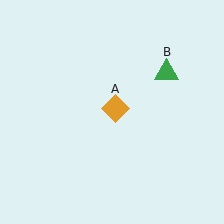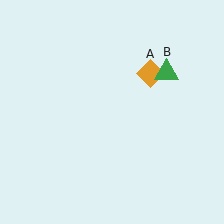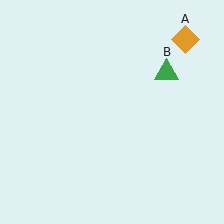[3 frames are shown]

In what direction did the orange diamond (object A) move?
The orange diamond (object A) moved up and to the right.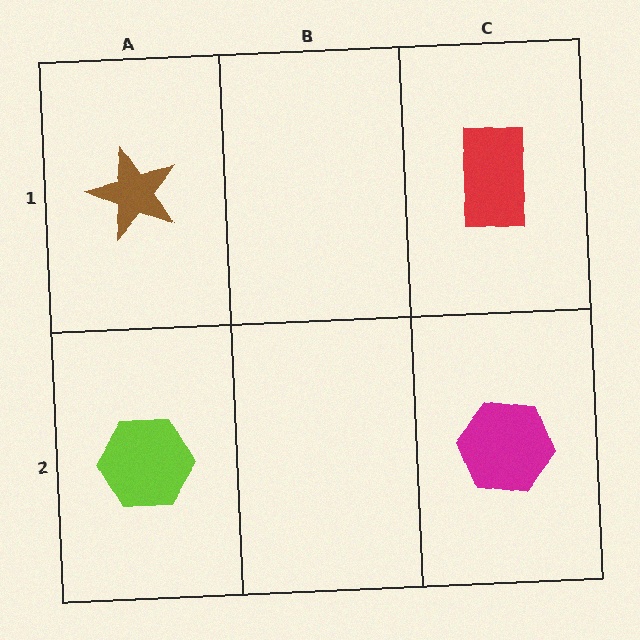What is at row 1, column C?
A red rectangle.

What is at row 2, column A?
A lime hexagon.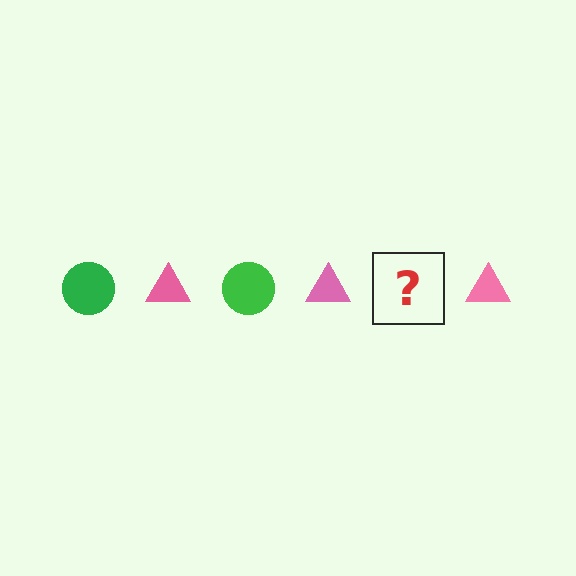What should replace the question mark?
The question mark should be replaced with a green circle.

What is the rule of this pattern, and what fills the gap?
The rule is that the pattern alternates between green circle and pink triangle. The gap should be filled with a green circle.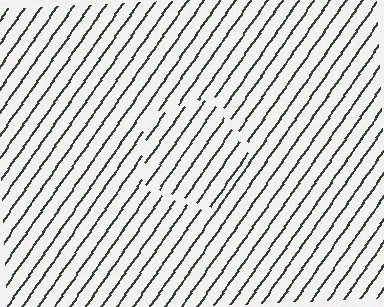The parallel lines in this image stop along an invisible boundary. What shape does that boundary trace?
An illusory pentagon. The interior of the shape contains the same grating, shifted by half a period — the contour is defined by the phase discontinuity where line-ends from the inner and outer gratings abut.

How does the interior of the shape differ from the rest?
The interior of the shape contains the same grating, shifted by half a period — the contour is defined by the phase discontinuity where line-ends from the inner and outer gratings abut.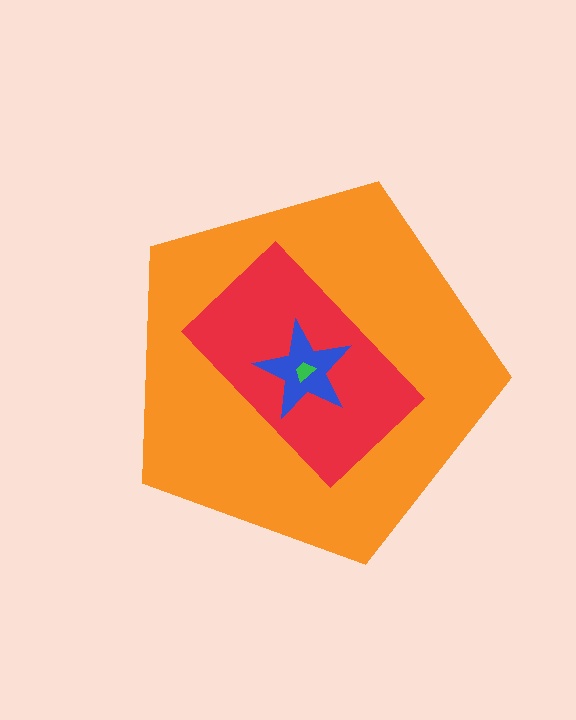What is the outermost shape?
The orange pentagon.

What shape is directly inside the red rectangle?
The blue star.